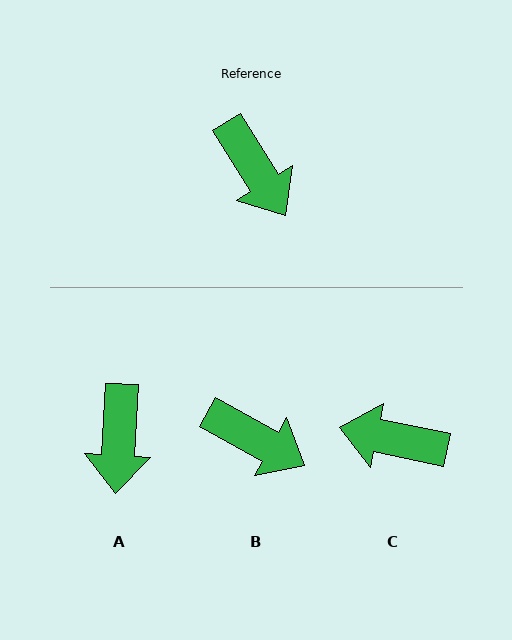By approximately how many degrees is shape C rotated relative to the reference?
Approximately 134 degrees clockwise.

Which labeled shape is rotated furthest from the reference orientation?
C, about 134 degrees away.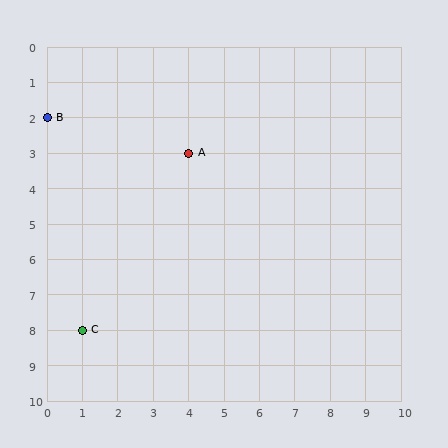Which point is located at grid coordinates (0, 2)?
Point B is at (0, 2).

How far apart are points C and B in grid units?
Points C and B are 1 column and 6 rows apart (about 6.1 grid units diagonally).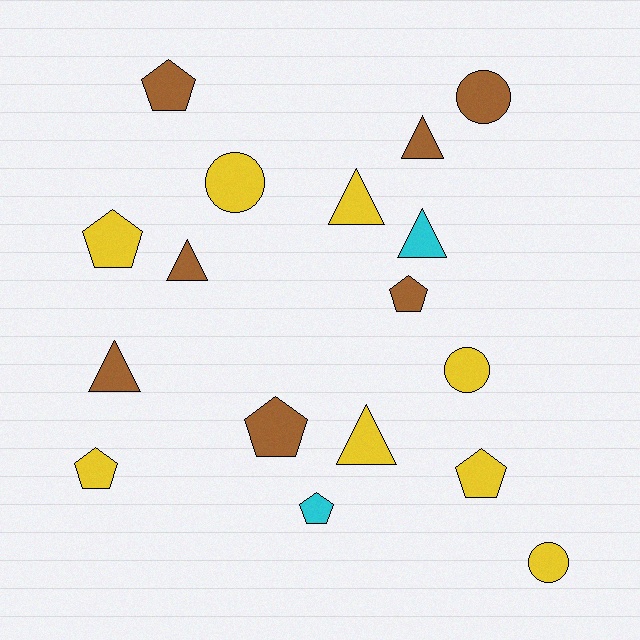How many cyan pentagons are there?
There is 1 cyan pentagon.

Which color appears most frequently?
Yellow, with 8 objects.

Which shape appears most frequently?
Pentagon, with 7 objects.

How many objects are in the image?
There are 17 objects.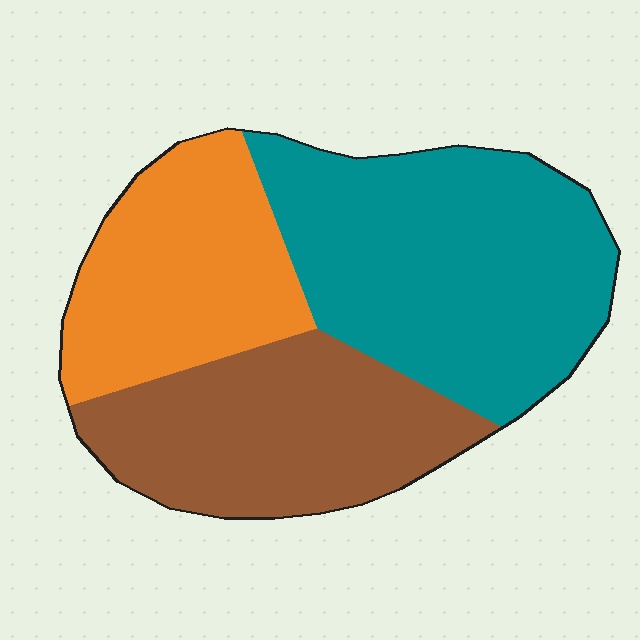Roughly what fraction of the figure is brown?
Brown covers roughly 30% of the figure.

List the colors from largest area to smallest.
From largest to smallest: teal, brown, orange.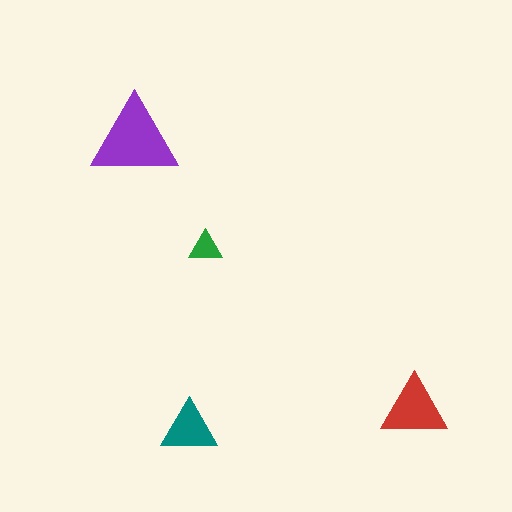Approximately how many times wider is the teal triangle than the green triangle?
About 1.5 times wider.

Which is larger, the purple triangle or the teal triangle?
The purple one.